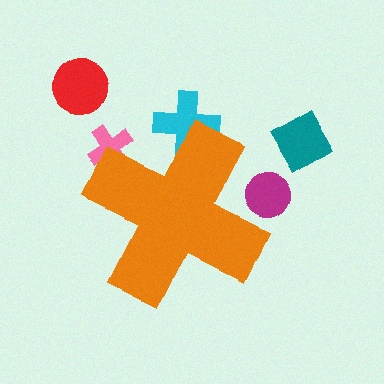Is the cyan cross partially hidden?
Yes, the cyan cross is partially hidden behind the orange cross.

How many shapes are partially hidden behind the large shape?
3 shapes are partially hidden.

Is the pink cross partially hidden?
Yes, the pink cross is partially hidden behind the orange cross.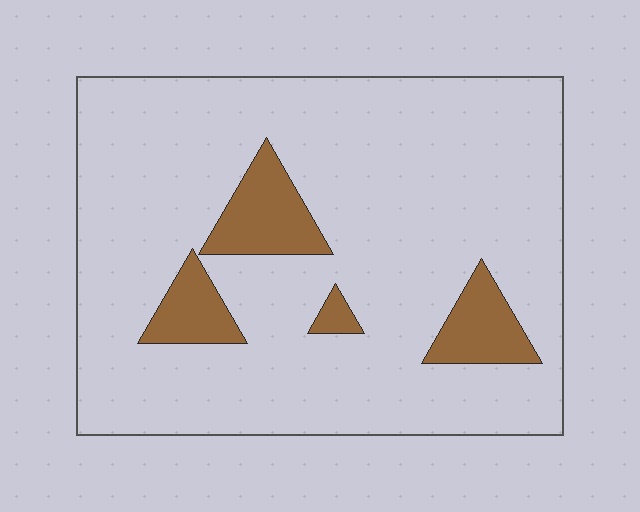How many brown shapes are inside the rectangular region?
4.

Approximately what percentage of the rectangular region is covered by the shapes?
Approximately 10%.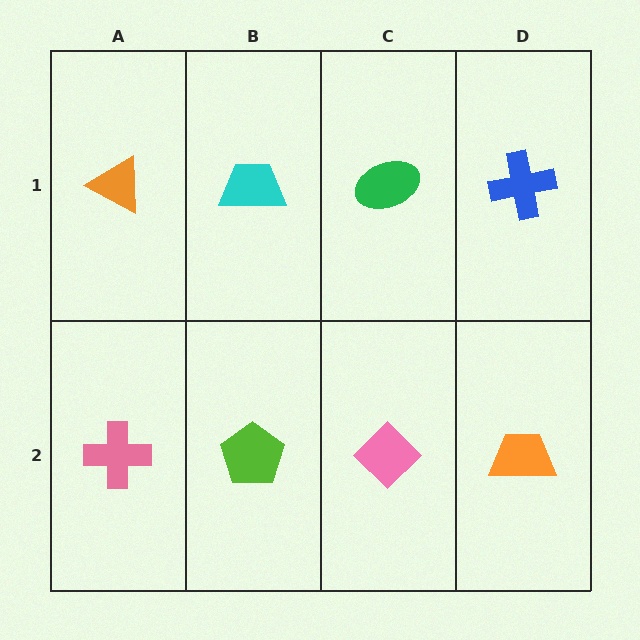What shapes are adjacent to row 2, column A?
An orange triangle (row 1, column A), a lime pentagon (row 2, column B).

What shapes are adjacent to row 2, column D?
A blue cross (row 1, column D), a pink diamond (row 2, column C).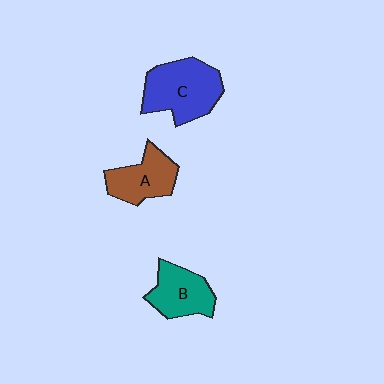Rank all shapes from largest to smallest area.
From largest to smallest: C (blue), B (teal), A (brown).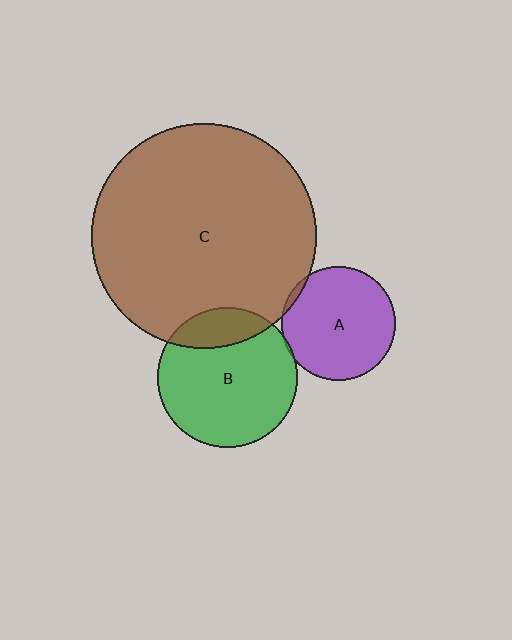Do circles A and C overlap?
Yes.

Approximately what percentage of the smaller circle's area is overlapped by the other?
Approximately 5%.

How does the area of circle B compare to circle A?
Approximately 1.5 times.